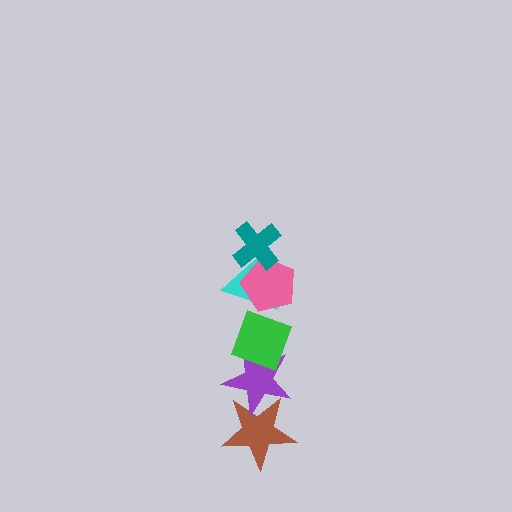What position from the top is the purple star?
The purple star is 5th from the top.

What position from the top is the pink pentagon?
The pink pentagon is 2nd from the top.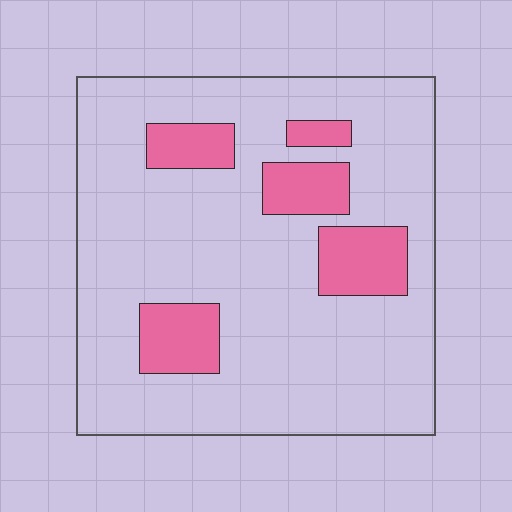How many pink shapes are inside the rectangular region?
5.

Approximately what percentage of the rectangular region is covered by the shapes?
Approximately 15%.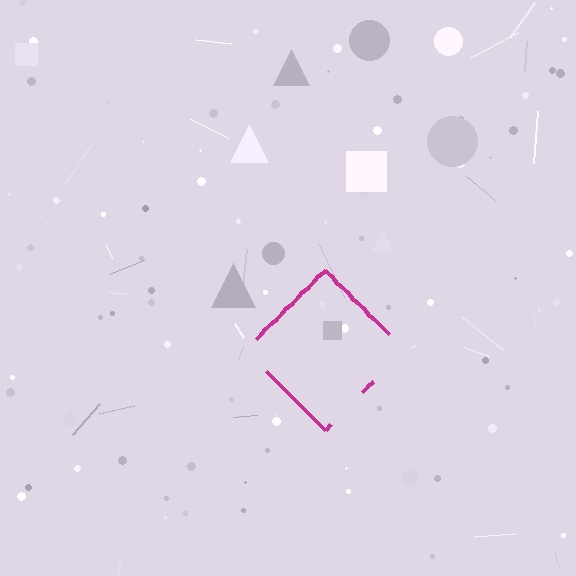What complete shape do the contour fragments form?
The contour fragments form a diamond.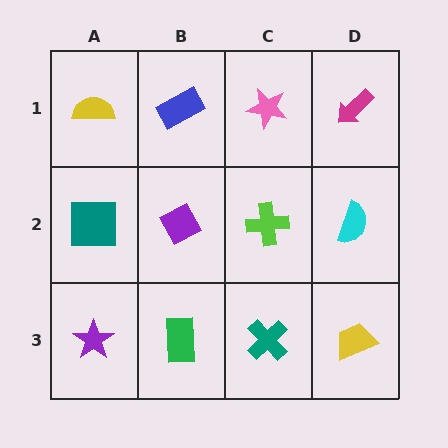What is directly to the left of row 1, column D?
A pink star.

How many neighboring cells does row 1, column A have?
2.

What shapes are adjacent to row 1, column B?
A purple diamond (row 2, column B), a yellow semicircle (row 1, column A), a pink star (row 1, column C).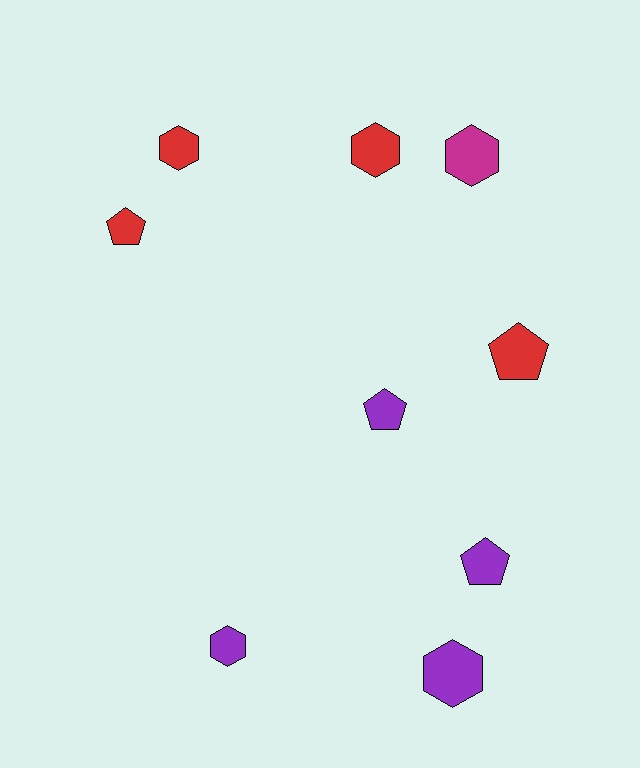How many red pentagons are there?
There are 2 red pentagons.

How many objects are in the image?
There are 9 objects.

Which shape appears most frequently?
Hexagon, with 5 objects.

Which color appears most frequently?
Purple, with 4 objects.